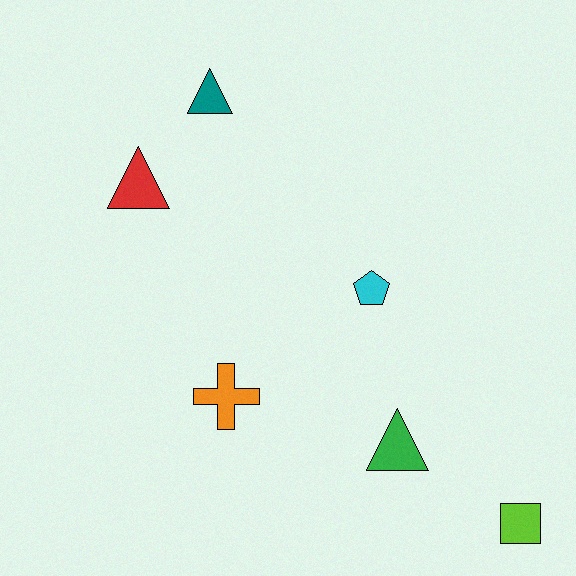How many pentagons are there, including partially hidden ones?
There is 1 pentagon.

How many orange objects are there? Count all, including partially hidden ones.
There is 1 orange object.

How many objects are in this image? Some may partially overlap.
There are 6 objects.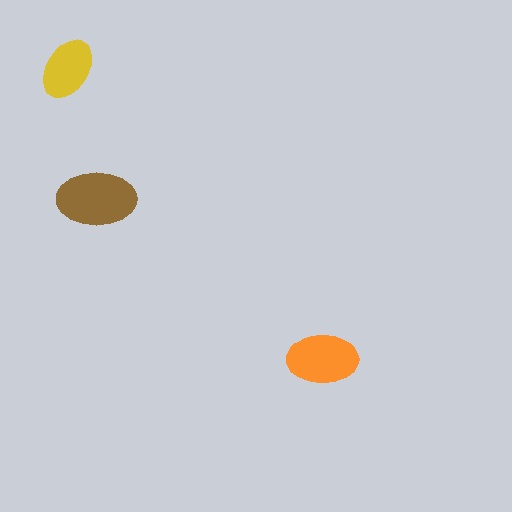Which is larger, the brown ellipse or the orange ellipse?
The brown one.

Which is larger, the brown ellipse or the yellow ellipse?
The brown one.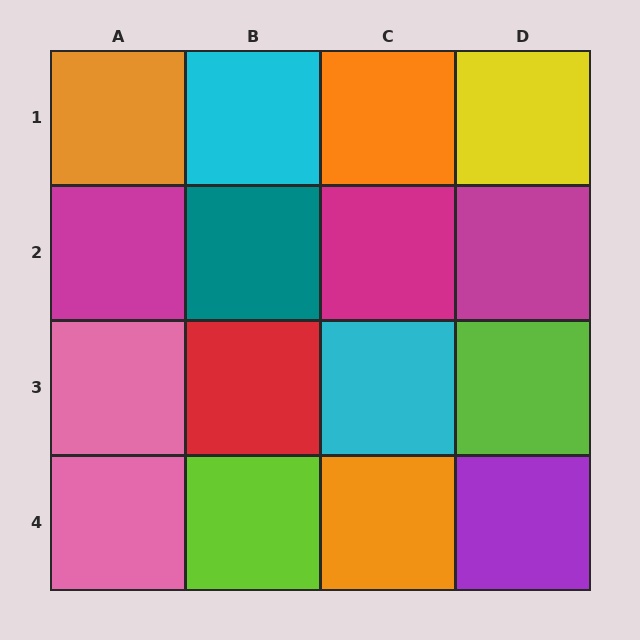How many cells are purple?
1 cell is purple.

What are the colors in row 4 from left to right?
Pink, lime, orange, purple.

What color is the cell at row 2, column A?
Magenta.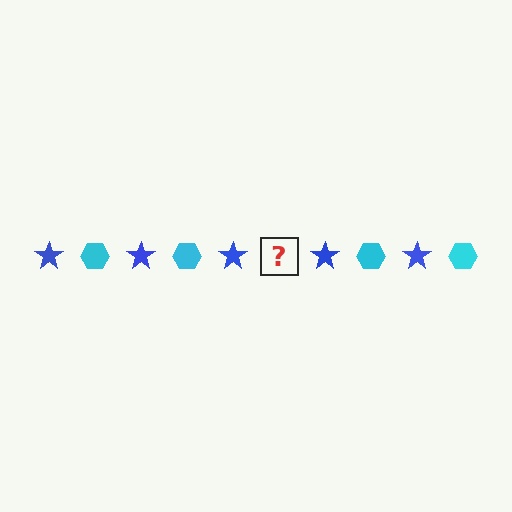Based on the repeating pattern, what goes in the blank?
The blank should be a cyan hexagon.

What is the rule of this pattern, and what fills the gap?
The rule is that the pattern alternates between blue star and cyan hexagon. The gap should be filled with a cyan hexagon.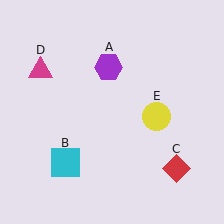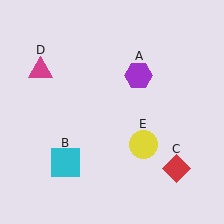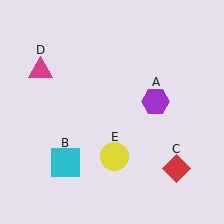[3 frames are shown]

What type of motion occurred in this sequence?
The purple hexagon (object A), yellow circle (object E) rotated clockwise around the center of the scene.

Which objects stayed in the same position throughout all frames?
Cyan square (object B) and red diamond (object C) and magenta triangle (object D) remained stationary.